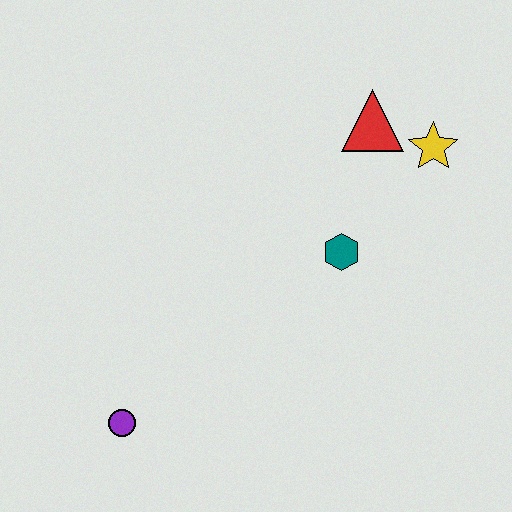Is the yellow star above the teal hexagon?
Yes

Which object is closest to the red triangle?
The yellow star is closest to the red triangle.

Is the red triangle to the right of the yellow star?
No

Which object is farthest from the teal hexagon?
The purple circle is farthest from the teal hexagon.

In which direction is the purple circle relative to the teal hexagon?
The purple circle is to the left of the teal hexagon.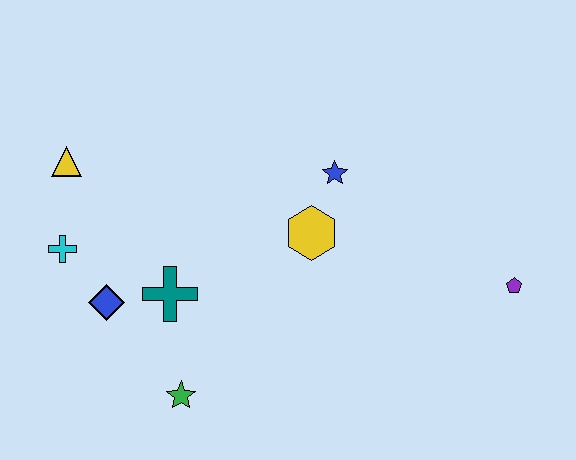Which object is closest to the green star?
The teal cross is closest to the green star.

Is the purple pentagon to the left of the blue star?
No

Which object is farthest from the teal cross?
The purple pentagon is farthest from the teal cross.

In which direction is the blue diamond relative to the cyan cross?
The blue diamond is below the cyan cross.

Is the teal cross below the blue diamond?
No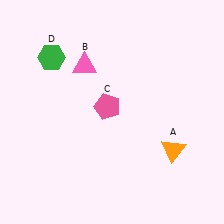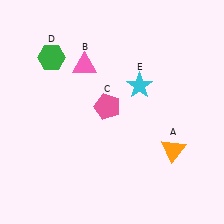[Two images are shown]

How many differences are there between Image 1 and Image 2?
There is 1 difference between the two images.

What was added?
A cyan star (E) was added in Image 2.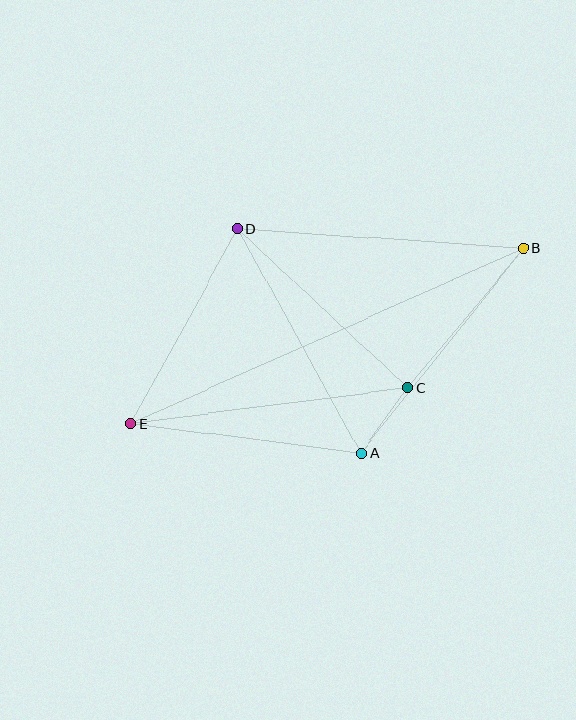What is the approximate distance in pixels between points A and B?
The distance between A and B is approximately 262 pixels.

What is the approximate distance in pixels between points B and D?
The distance between B and D is approximately 287 pixels.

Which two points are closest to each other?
Points A and C are closest to each other.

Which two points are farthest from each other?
Points B and E are farthest from each other.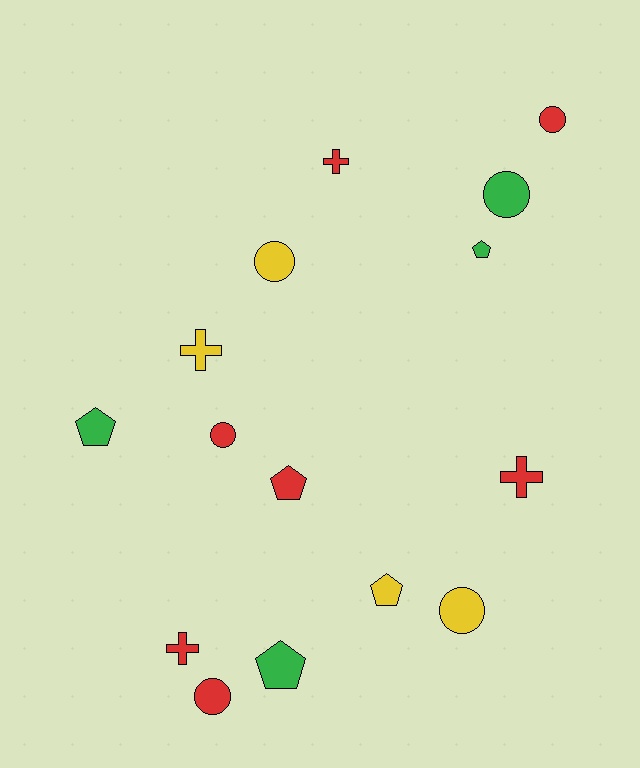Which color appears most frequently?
Red, with 7 objects.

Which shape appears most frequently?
Circle, with 6 objects.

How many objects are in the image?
There are 15 objects.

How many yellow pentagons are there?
There is 1 yellow pentagon.